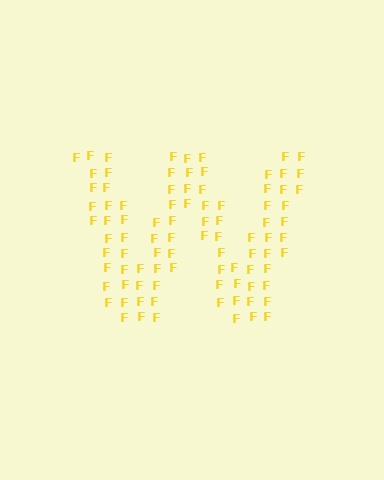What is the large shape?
The large shape is the letter W.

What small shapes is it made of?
It is made of small letter F's.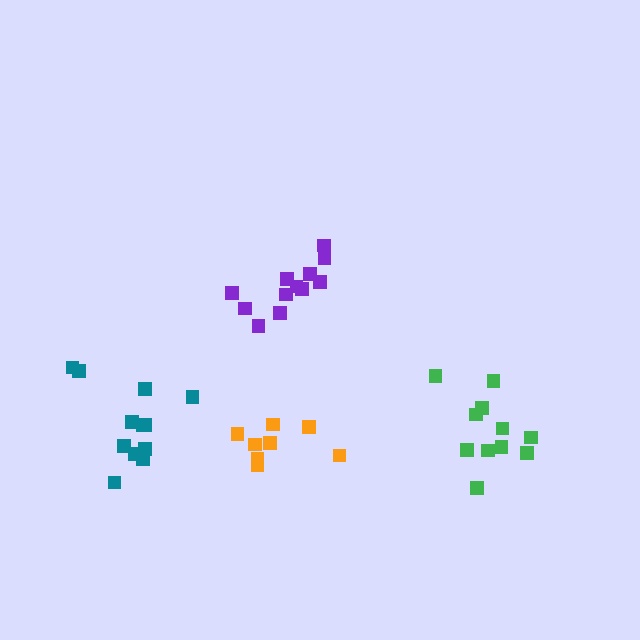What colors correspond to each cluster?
The clusters are colored: purple, green, orange, teal.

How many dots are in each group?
Group 1: 12 dots, Group 2: 11 dots, Group 3: 8 dots, Group 4: 12 dots (43 total).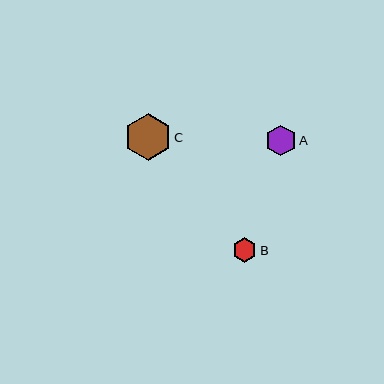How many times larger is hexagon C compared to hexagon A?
Hexagon C is approximately 1.5 times the size of hexagon A.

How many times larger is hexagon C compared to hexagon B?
Hexagon C is approximately 1.9 times the size of hexagon B.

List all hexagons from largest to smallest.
From largest to smallest: C, A, B.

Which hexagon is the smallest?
Hexagon B is the smallest with a size of approximately 24 pixels.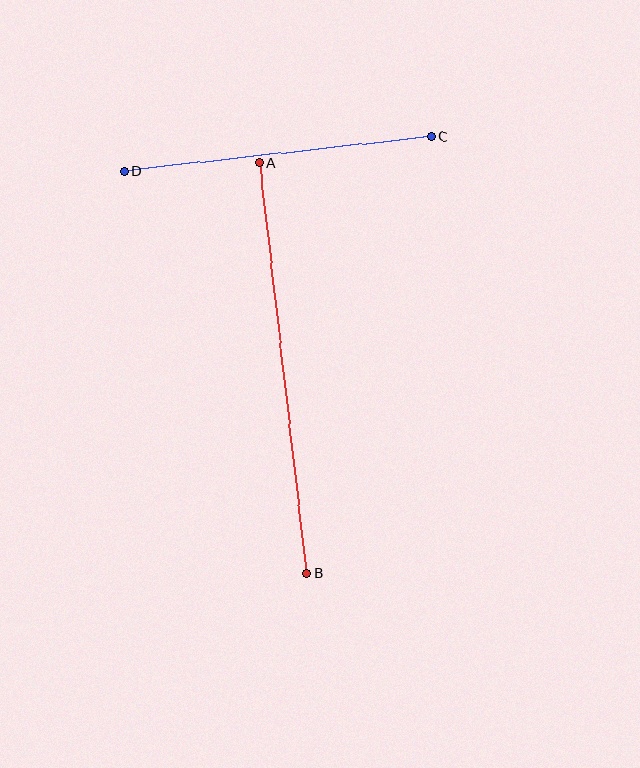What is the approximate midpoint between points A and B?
The midpoint is at approximately (283, 368) pixels.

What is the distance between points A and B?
The distance is approximately 413 pixels.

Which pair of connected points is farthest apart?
Points A and B are farthest apart.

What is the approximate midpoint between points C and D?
The midpoint is at approximately (277, 154) pixels.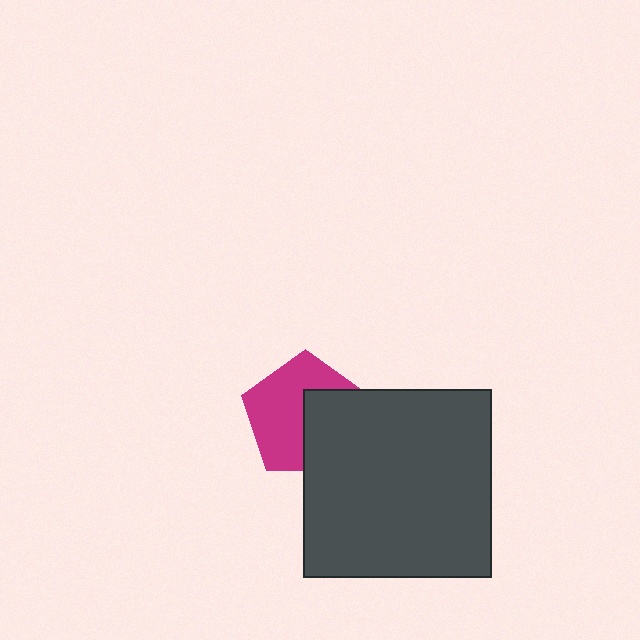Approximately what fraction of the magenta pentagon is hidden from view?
Roughly 41% of the magenta pentagon is hidden behind the dark gray square.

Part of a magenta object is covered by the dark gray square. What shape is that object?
It is a pentagon.